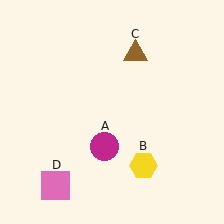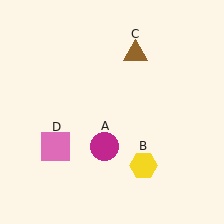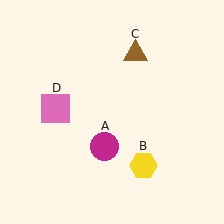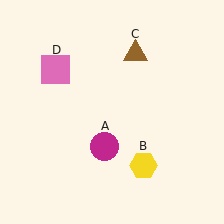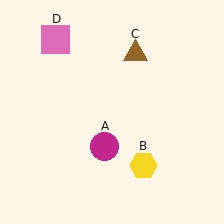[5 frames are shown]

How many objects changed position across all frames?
1 object changed position: pink square (object D).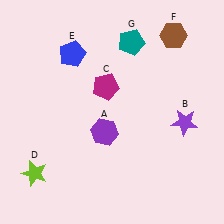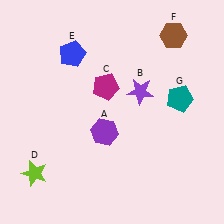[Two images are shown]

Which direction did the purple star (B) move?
The purple star (B) moved left.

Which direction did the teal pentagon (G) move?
The teal pentagon (G) moved down.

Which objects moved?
The objects that moved are: the purple star (B), the teal pentagon (G).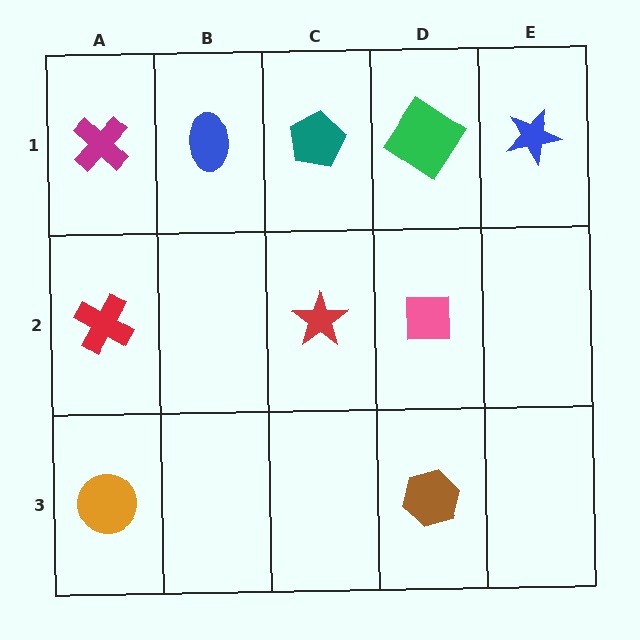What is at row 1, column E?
A blue star.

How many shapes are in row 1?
5 shapes.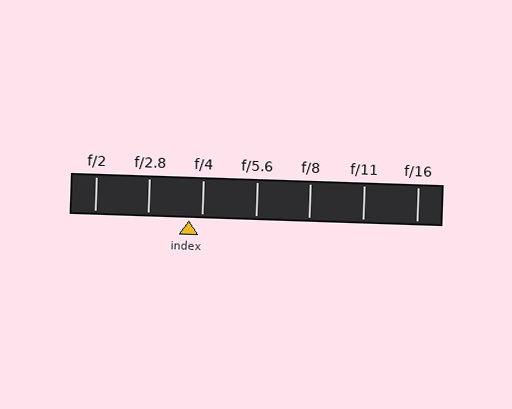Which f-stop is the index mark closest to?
The index mark is closest to f/4.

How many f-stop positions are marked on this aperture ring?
There are 7 f-stop positions marked.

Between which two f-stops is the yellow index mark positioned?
The index mark is between f/2.8 and f/4.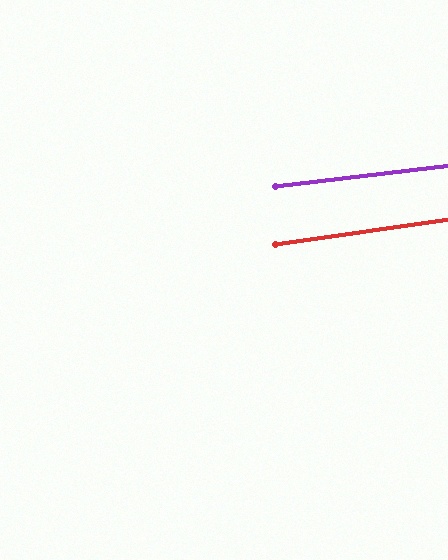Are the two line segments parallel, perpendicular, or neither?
Parallel — their directions differ by only 1.6°.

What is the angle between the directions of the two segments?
Approximately 2 degrees.